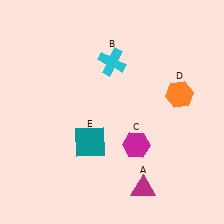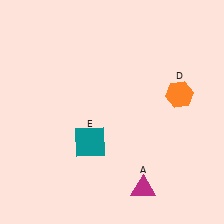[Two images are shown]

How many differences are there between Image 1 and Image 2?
There are 2 differences between the two images.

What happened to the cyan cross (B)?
The cyan cross (B) was removed in Image 2. It was in the top-right area of Image 1.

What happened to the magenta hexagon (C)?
The magenta hexagon (C) was removed in Image 2. It was in the bottom-right area of Image 1.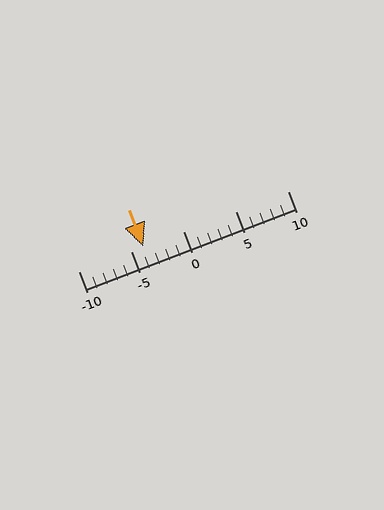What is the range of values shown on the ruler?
The ruler shows values from -10 to 10.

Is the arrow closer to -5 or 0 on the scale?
The arrow is closer to -5.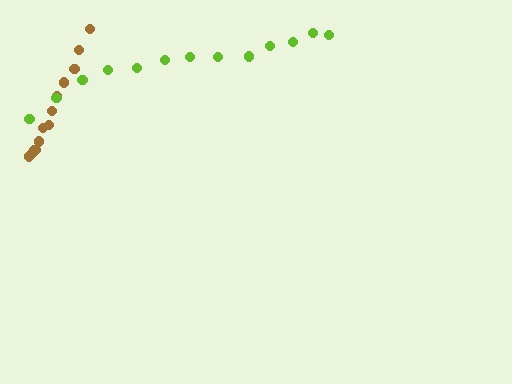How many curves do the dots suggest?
There are 2 distinct paths.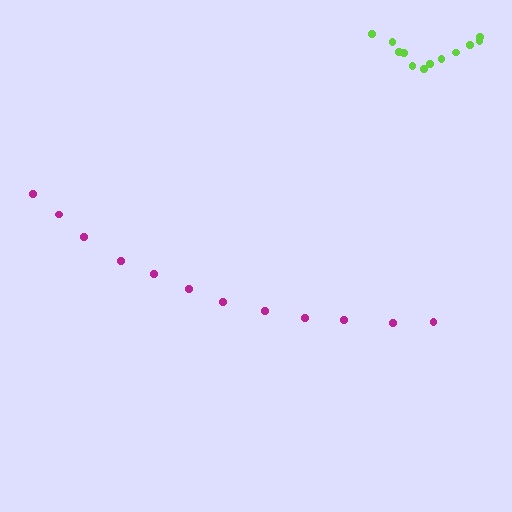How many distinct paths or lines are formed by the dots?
There are 2 distinct paths.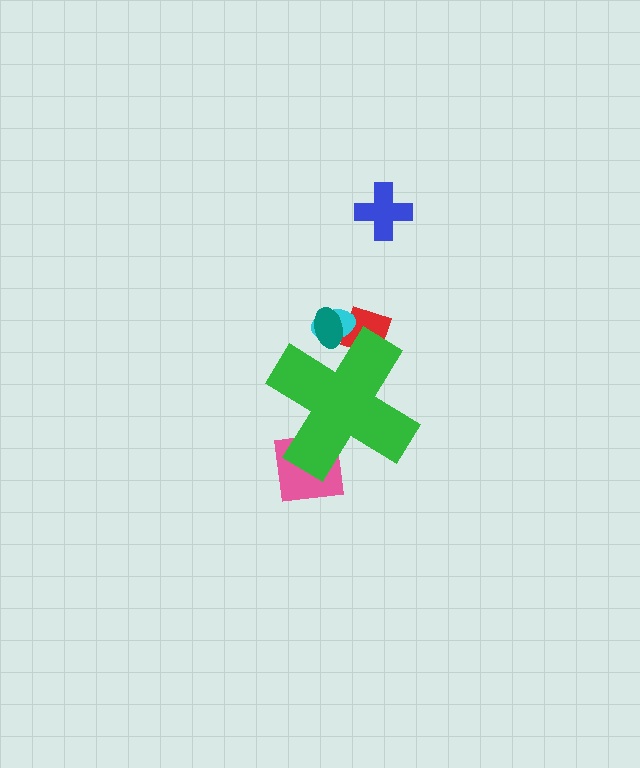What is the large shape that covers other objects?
A green cross.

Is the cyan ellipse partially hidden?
Yes, the cyan ellipse is partially hidden behind the green cross.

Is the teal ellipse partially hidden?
Yes, the teal ellipse is partially hidden behind the green cross.